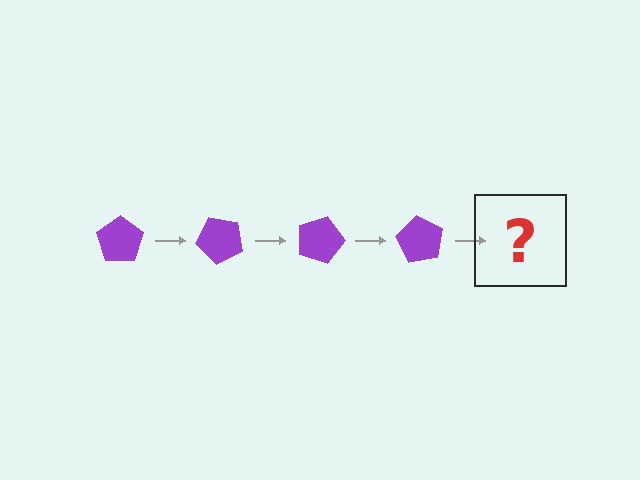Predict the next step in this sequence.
The next step is a purple pentagon rotated 180 degrees.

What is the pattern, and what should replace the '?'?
The pattern is that the pentagon rotates 45 degrees each step. The '?' should be a purple pentagon rotated 180 degrees.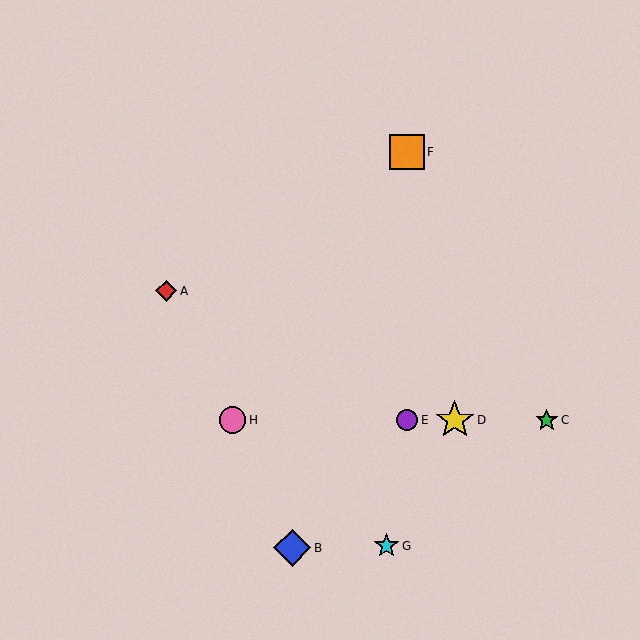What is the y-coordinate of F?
Object F is at y≈152.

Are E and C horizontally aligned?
Yes, both are at y≈420.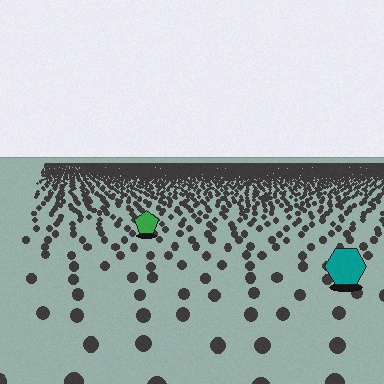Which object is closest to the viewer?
The teal hexagon is closest. The texture marks near it are larger and more spread out.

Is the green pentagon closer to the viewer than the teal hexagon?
No. The teal hexagon is closer — you can tell from the texture gradient: the ground texture is coarser near it.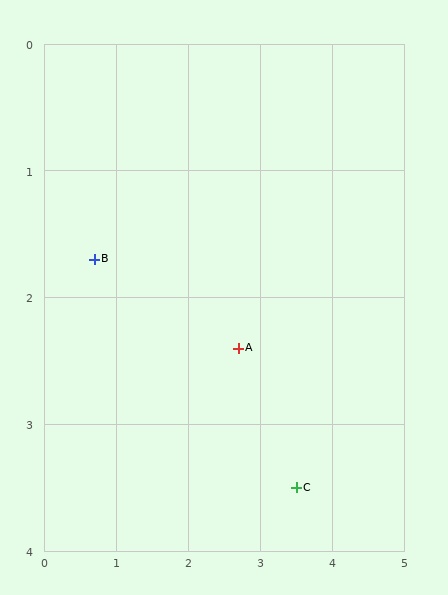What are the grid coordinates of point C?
Point C is at approximately (3.5, 3.5).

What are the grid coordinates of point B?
Point B is at approximately (0.7, 1.7).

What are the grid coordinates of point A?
Point A is at approximately (2.7, 2.4).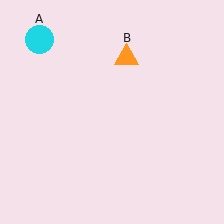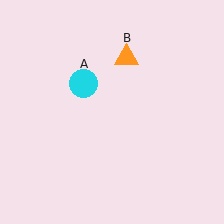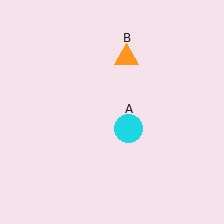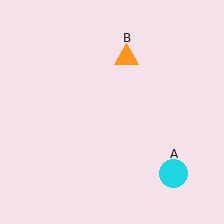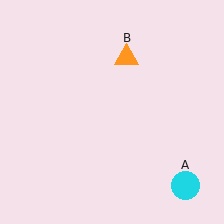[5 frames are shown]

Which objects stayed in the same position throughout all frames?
Orange triangle (object B) remained stationary.